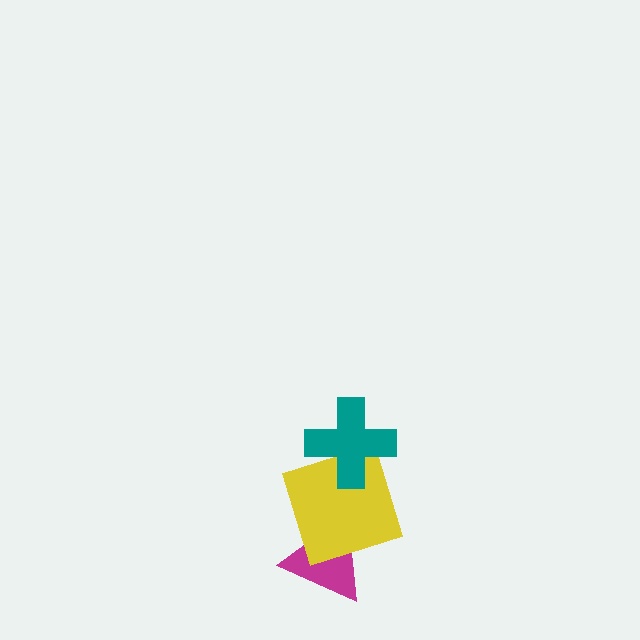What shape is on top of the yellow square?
The teal cross is on top of the yellow square.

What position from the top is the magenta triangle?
The magenta triangle is 3rd from the top.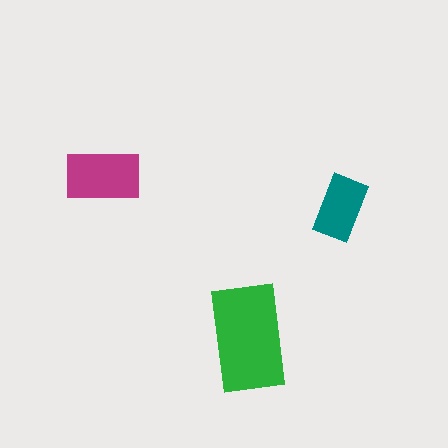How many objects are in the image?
There are 3 objects in the image.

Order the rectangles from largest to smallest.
the green one, the magenta one, the teal one.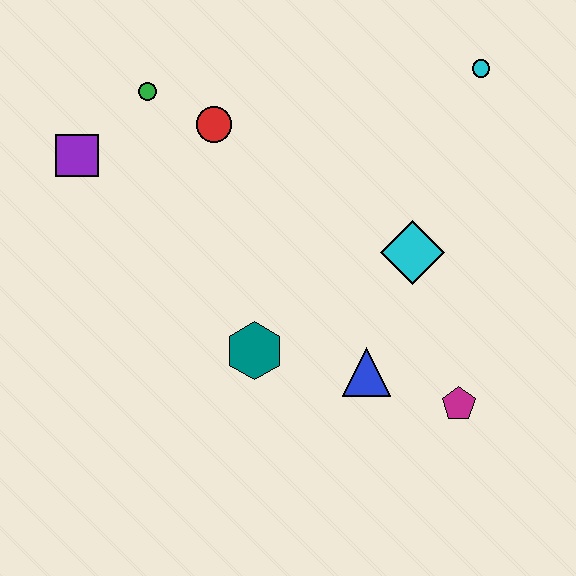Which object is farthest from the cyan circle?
The purple square is farthest from the cyan circle.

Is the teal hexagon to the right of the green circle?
Yes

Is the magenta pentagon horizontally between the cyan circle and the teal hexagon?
Yes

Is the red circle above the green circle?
No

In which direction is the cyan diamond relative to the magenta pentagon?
The cyan diamond is above the magenta pentagon.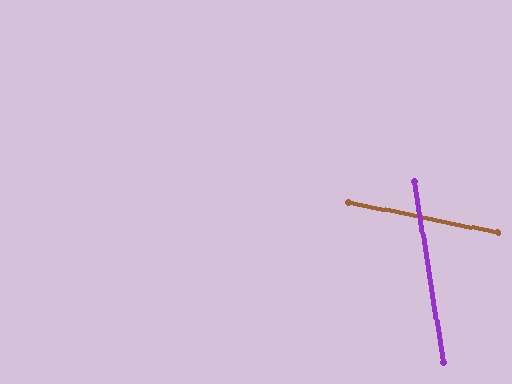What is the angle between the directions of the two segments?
Approximately 69 degrees.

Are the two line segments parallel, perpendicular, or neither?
Neither parallel nor perpendicular — they differ by about 69°.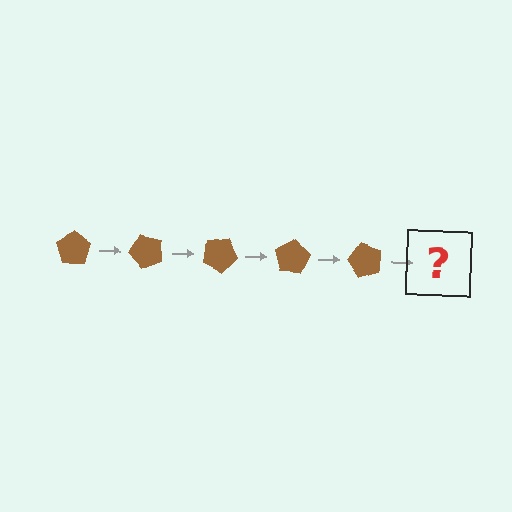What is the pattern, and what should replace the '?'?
The pattern is that the pentagon rotates 50 degrees each step. The '?' should be a brown pentagon rotated 250 degrees.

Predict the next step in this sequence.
The next step is a brown pentagon rotated 250 degrees.